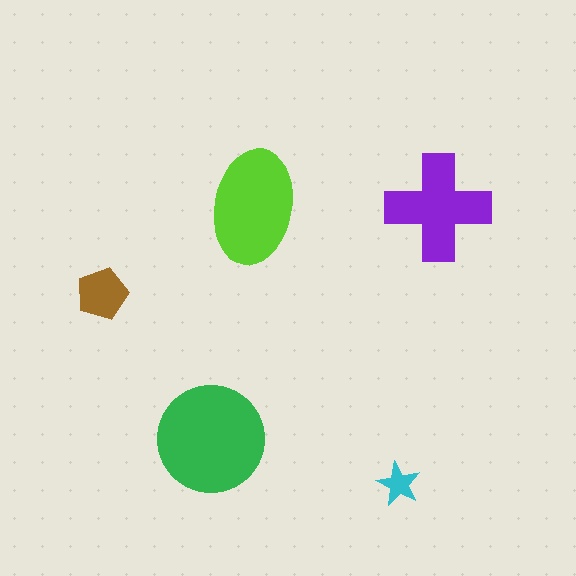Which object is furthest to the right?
The purple cross is rightmost.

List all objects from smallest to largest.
The cyan star, the brown pentagon, the purple cross, the lime ellipse, the green circle.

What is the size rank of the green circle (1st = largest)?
1st.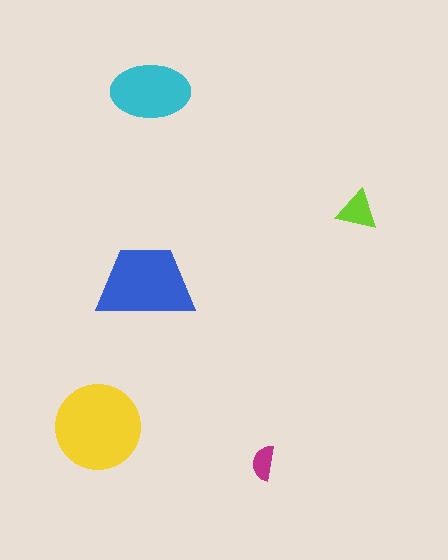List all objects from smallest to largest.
The magenta semicircle, the lime triangle, the cyan ellipse, the blue trapezoid, the yellow circle.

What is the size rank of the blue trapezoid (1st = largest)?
2nd.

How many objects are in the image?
There are 5 objects in the image.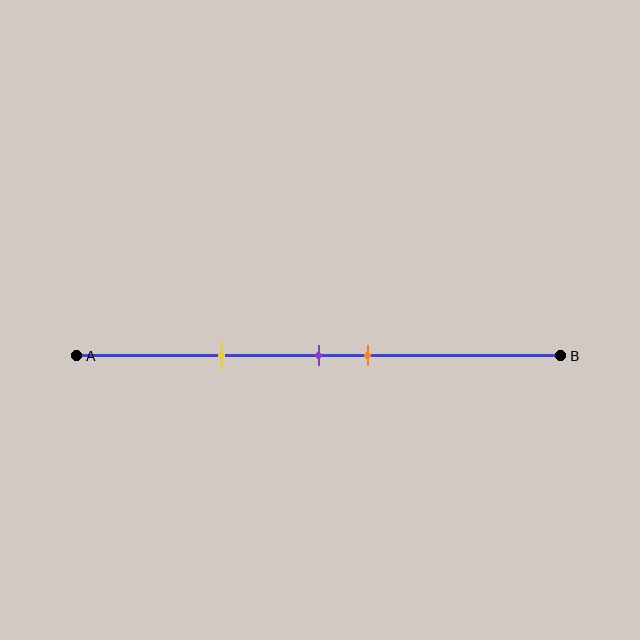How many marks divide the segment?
There are 3 marks dividing the segment.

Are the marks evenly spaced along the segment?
No, the marks are not evenly spaced.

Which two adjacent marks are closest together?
The purple and orange marks are the closest adjacent pair.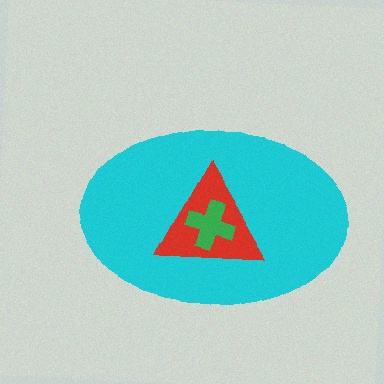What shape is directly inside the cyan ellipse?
The red triangle.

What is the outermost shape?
The cyan ellipse.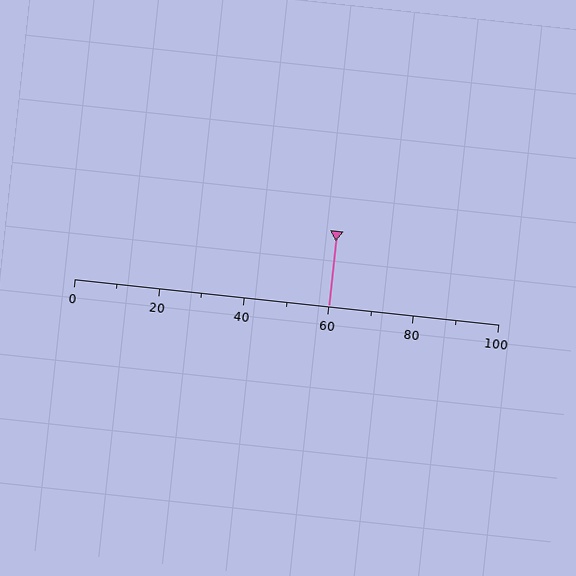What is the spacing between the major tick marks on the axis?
The major ticks are spaced 20 apart.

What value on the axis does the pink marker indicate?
The marker indicates approximately 60.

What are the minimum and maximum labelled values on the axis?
The axis runs from 0 to 100.